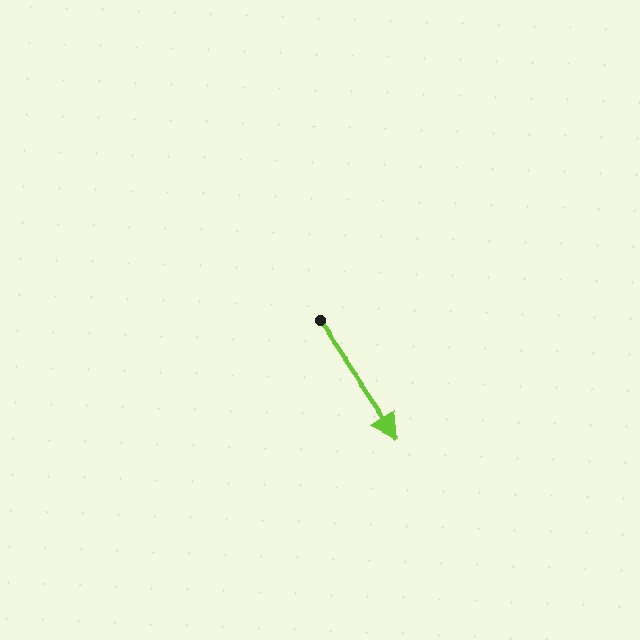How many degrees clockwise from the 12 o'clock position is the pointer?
Approximately 145 degrees.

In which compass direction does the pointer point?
Southeast.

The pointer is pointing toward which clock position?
Roughly 5 o'clock.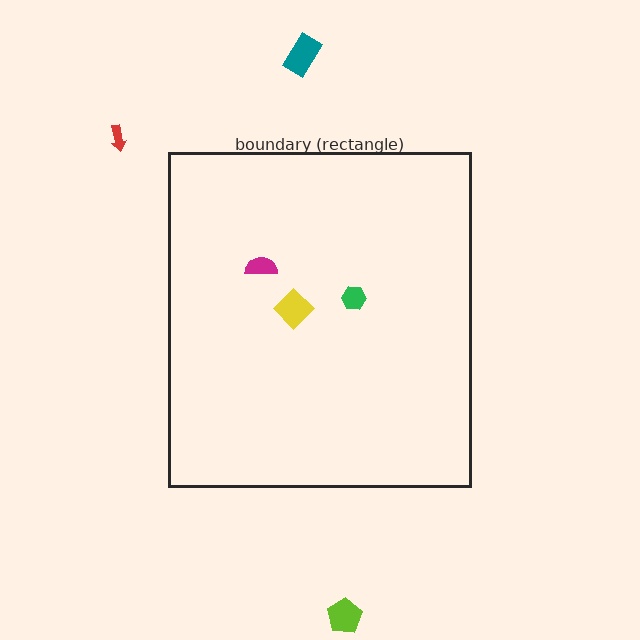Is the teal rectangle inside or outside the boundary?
Outside.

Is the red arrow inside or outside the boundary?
Outside.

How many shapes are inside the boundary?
3 inside, 3 outside.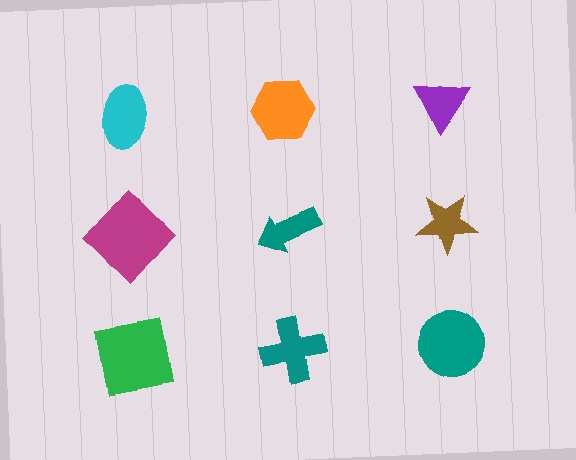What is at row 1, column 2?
An orange hexagon.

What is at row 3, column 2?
A teal cross.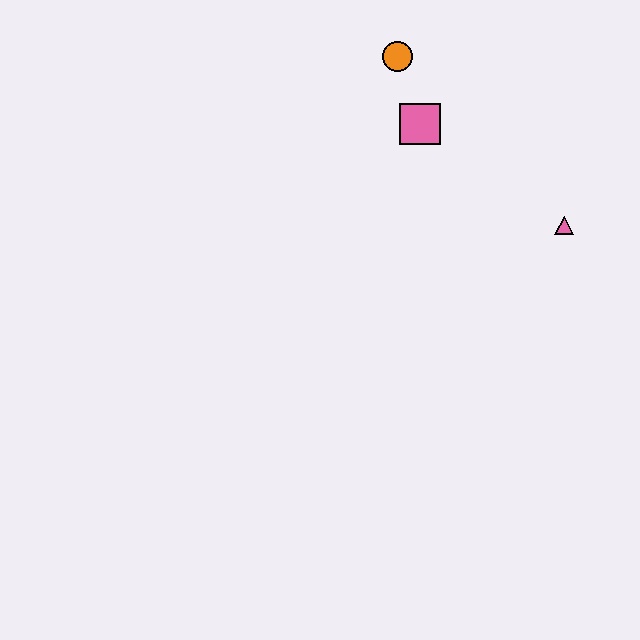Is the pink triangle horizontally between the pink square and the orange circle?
No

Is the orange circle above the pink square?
Yes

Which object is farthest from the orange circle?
The pink triangle is farthest from the orange circle.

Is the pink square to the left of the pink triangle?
Yes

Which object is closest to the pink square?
The orange circle is closest to the pink square.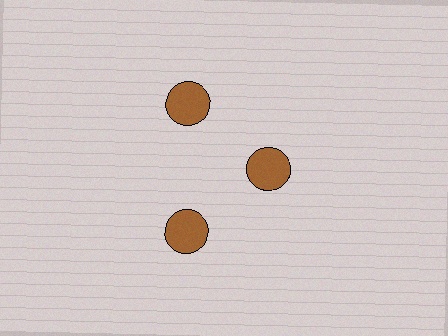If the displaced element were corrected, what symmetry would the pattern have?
It would have 3-fold rotational symmetry — the pattern would map onto itself every 120 degrees.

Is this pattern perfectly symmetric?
No. The 3 brown circles are arranged in a ring, but one element near the 3 o'clock position is pulled inward toward the center, breaking the 3-fold rotational symmetry.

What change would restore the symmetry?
The symmetry would be restored by moving it outward, back onto the ring so that all 3 circles sit at equal angles and equal distance from the center.